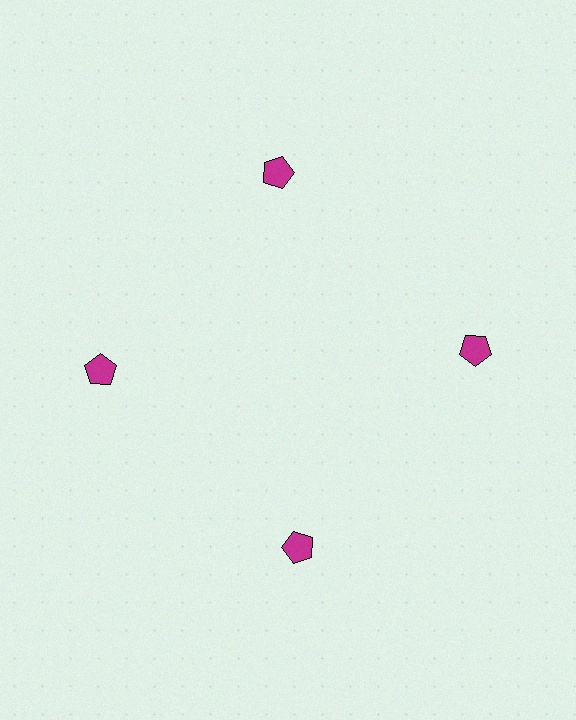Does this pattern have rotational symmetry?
Yes, this pattern has 4-fold rotational symmetry. It looks the same after rotating 90 degrees around the center.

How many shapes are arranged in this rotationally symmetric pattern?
There are 4 shapes, arranged in 4 groups of 1.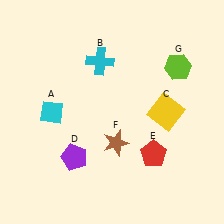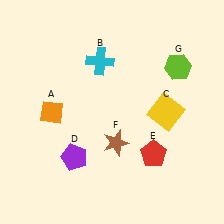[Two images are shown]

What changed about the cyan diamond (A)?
In Image 1, A is cyan. In Image 2, it changed to orange.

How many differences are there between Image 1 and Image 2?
There is 1 difference between the two images.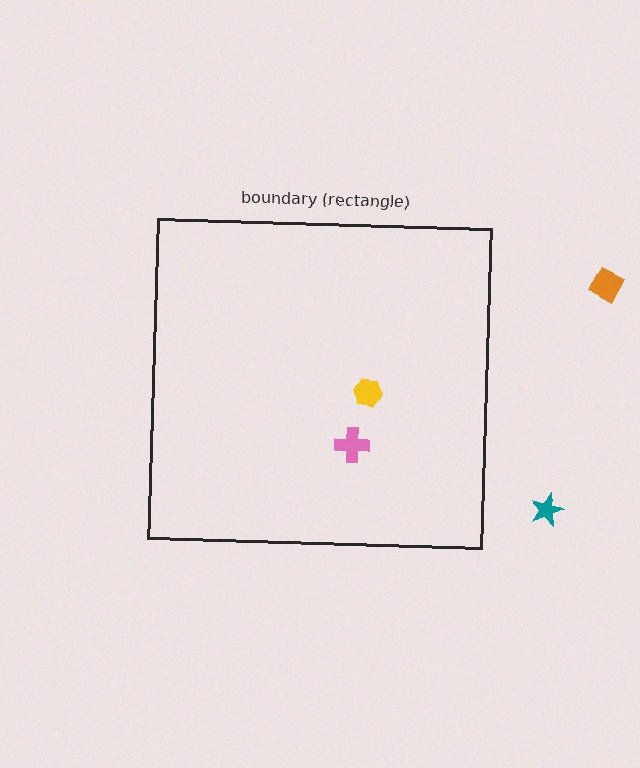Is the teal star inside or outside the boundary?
Outside.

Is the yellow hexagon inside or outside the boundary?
Inside.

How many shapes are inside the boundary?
2 inside, 2 outside.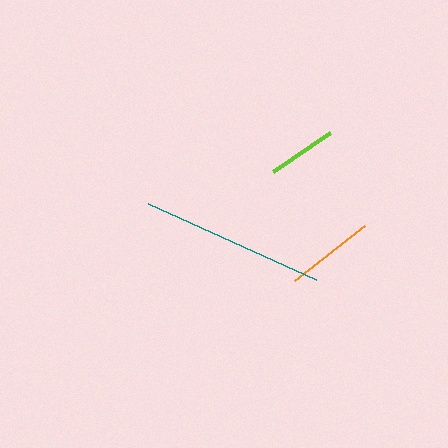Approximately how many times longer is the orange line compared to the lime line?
The orange line is approximately 1.3 times the length of the lime line.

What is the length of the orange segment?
The orange segment is approximately 89 pixels long.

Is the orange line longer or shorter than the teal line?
The teal line is longer than the orange line.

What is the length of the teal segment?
The teal segment is approximately 185 pixels long.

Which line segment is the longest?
The teal line is the longest at approximately 185 pixels.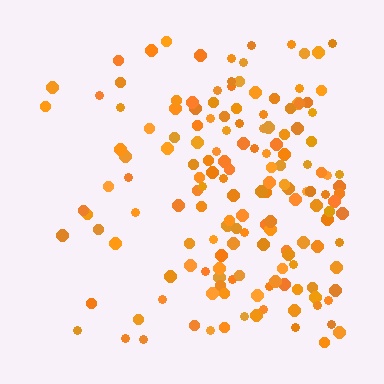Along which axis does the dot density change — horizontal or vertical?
Horizontal.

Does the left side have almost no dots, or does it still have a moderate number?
Still a moderate number, just noticeably fewer than the right.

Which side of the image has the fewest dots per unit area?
The left.